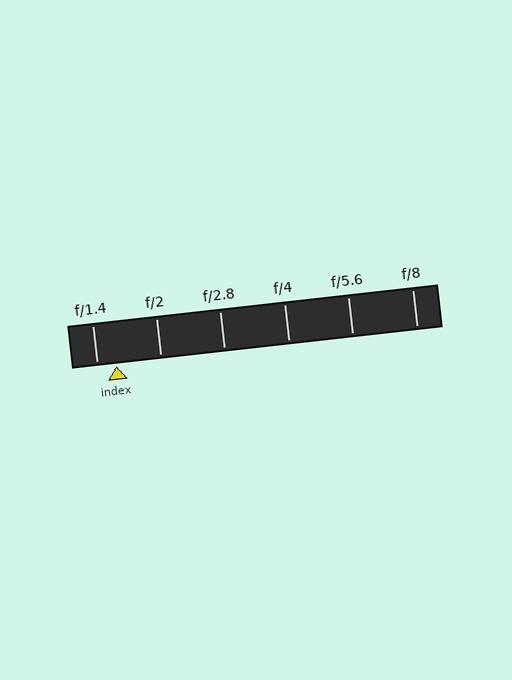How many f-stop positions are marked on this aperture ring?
There are 6 f-stop positions marked.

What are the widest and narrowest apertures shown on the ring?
The widest aperture shown is f/1.4 and the narrowest is f/8.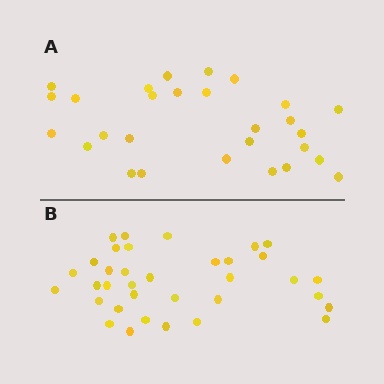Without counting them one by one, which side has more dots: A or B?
Region B (the bottom region) has more dots.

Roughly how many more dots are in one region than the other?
Region B has roughly 8 or so more dots than region A.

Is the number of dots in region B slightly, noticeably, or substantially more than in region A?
Region B has noticeably more, but not dramatically so. The ratio is roughly 1.2 to 1.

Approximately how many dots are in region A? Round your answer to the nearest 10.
About 30 dots. (The exact count is 28, which rounds to 30.)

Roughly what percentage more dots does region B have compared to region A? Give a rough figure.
About 25% more.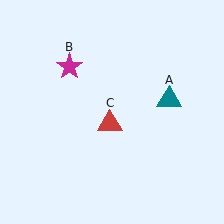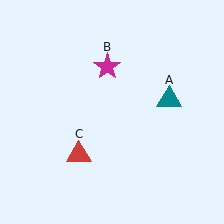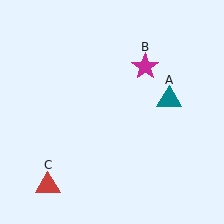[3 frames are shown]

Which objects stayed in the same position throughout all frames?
Teal triangle (object A) remained stationary.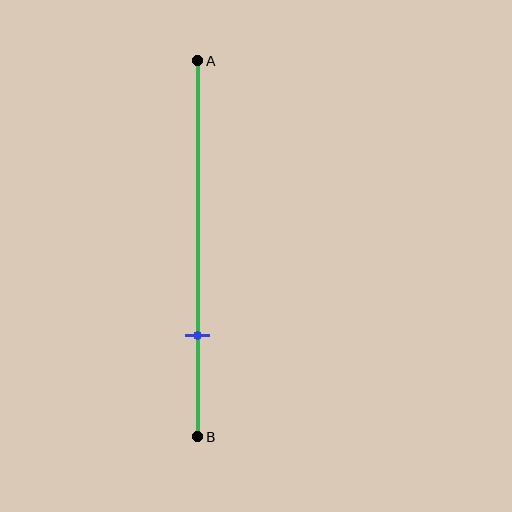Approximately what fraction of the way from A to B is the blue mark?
The blue mark is approximately 75% of the way from A to B.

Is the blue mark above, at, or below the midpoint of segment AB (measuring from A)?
The blue mark is below the midpoint of segment AB.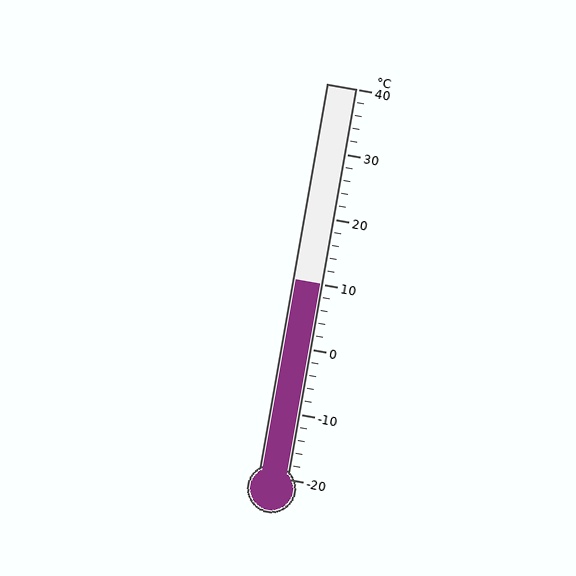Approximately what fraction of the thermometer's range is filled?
The thermometer is filled to approximately 50% of its range.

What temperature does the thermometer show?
The thermometer shows approximately 10°C.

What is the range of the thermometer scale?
The thermometer scale ranges from -20°C to 40°C.